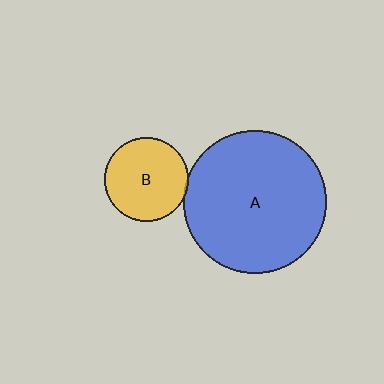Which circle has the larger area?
Circle A (blue).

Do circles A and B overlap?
Yes.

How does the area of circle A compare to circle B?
Approximately 2.9 times.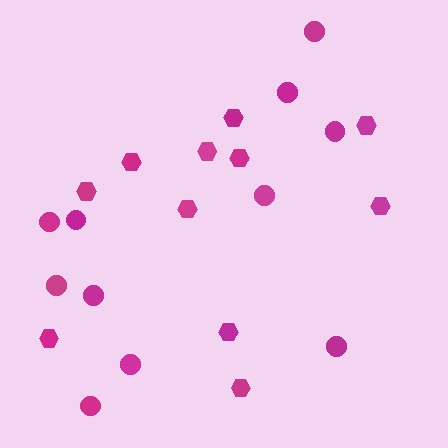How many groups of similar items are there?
There are 2 groups: one group of circles (11) and one group of hexagons (11).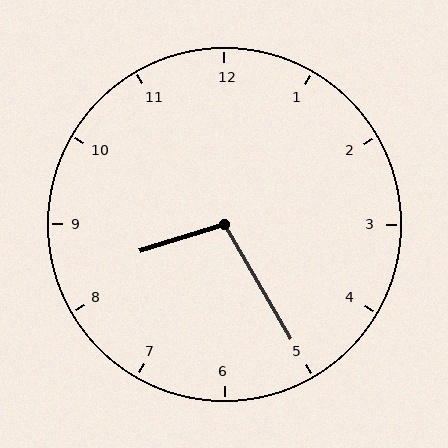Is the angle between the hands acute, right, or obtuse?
It is obtuse.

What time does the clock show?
8:25.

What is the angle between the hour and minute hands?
Approximately 102 degrees.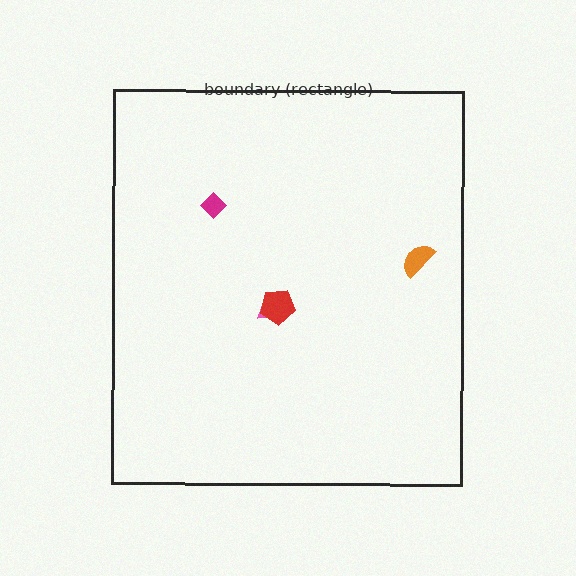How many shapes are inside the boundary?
4 inside, 0 outside.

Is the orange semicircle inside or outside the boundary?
Inside.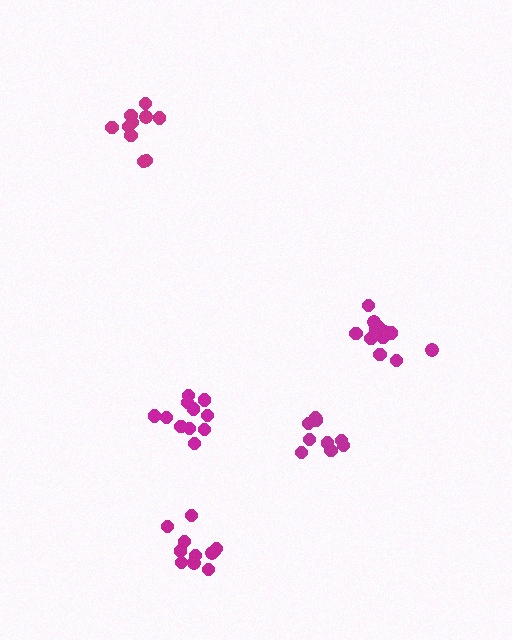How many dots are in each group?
Group 1: 12 dots, Group 2: 9 dots, Group 3: 11 dots, Group 4: 12 dots, Group 5: 10 dots (54 total).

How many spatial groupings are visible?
There are 5 spatial groupings.